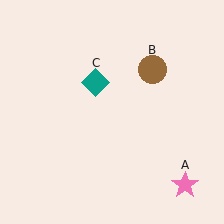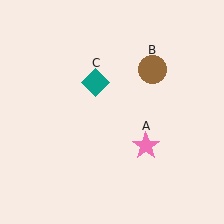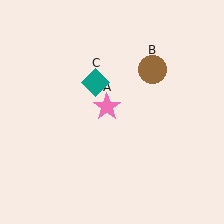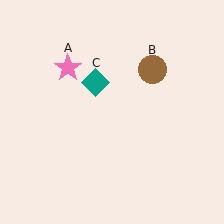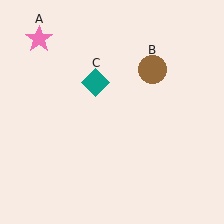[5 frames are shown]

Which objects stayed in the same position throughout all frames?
Brown circle (object B) and teal diamond (object C) remained stationary.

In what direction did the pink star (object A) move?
The pink star (object A) moved up and to the left.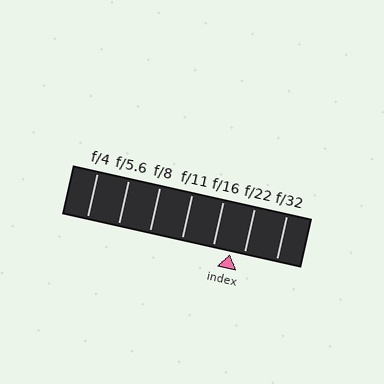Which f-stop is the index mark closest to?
The index mark is closest to f/22.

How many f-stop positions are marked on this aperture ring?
There are 7 f-stop positions marked.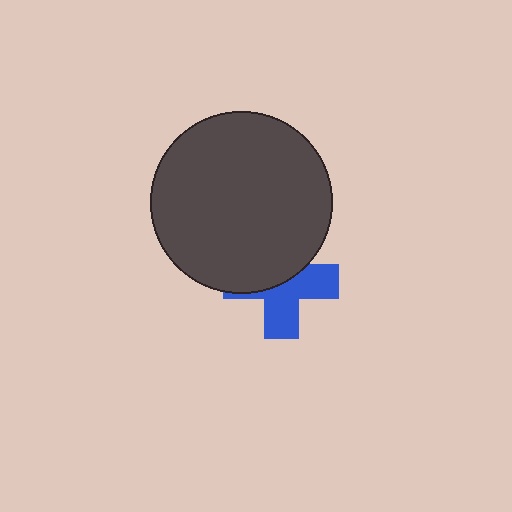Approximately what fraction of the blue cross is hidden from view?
Roughly 48% of the blue cross is hidden behind the dark gray circle.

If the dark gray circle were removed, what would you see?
You would see the complete blue cross.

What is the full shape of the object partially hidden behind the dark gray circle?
The partially hidden object is a blue cross.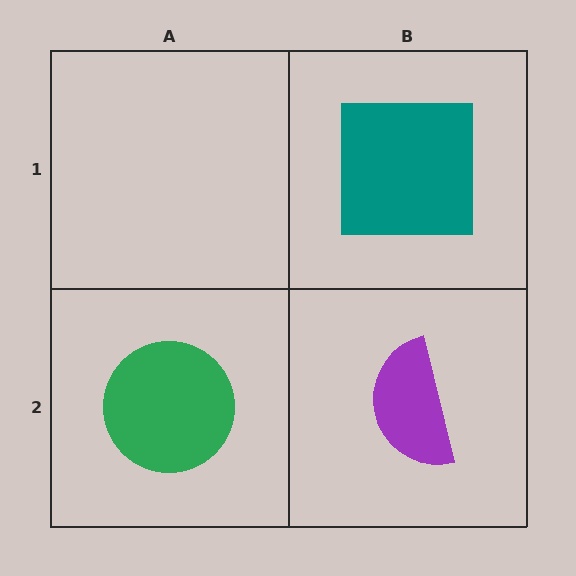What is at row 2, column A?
A green circle.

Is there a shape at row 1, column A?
No, that cell is empty.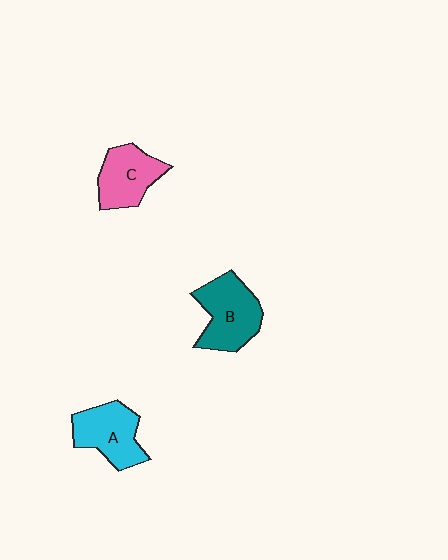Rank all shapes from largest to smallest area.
From largest to smallest: B (teal), A (cyan), C (pink).